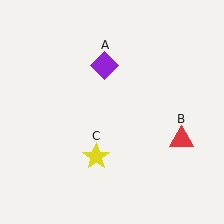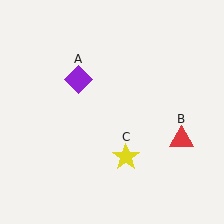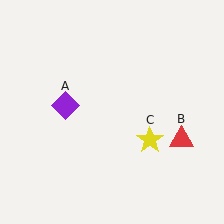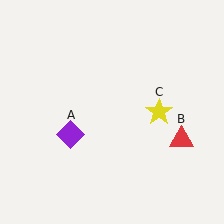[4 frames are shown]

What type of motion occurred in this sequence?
The purple diamond (object A), yellow star (object C) rotated counterclockwise around the center of the scene.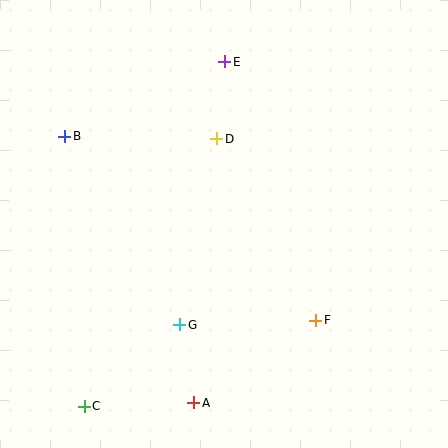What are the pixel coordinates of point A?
Point A is at (194, 403).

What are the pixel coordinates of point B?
Point B is at (65, 137).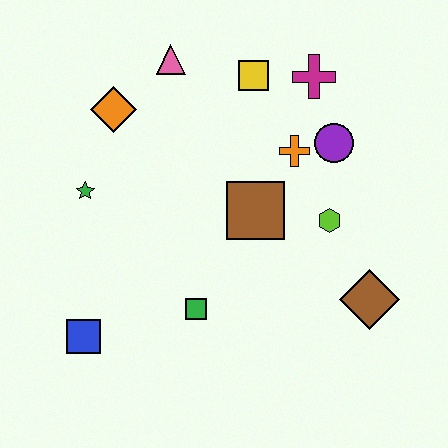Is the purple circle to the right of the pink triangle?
Yes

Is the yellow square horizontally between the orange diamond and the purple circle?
Yes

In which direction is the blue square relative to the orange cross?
The blue square is to the left of the orange cross.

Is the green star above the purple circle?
No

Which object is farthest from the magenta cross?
The blue square is farthest from the magenta cross.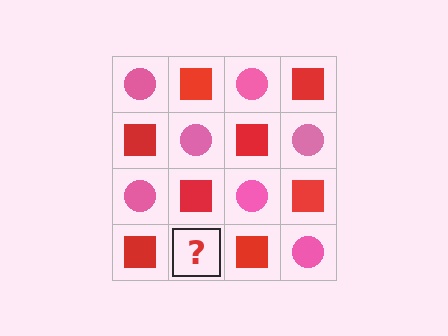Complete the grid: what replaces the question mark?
The question mark should be replaced with a pink circle.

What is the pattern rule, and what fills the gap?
The rule is that it alternates pink circle and red square in a checkerboard pattern. The gap should be filled with a pink circle.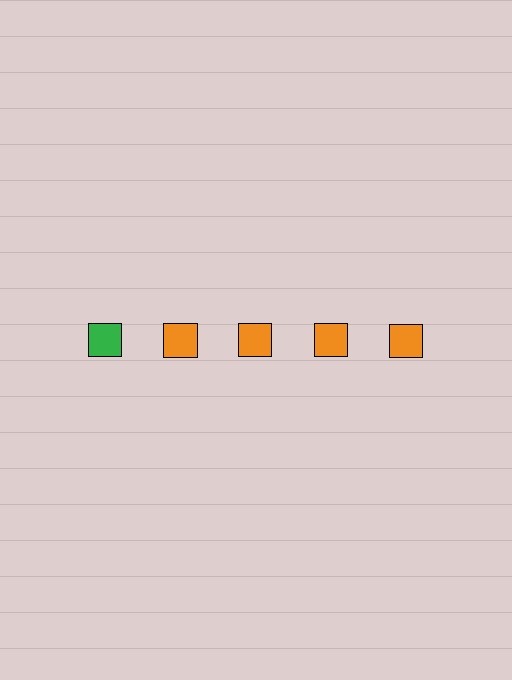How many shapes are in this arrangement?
There are 5 shapes arranged in a grid pattern.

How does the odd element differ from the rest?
It has a different color: green instead of orange.